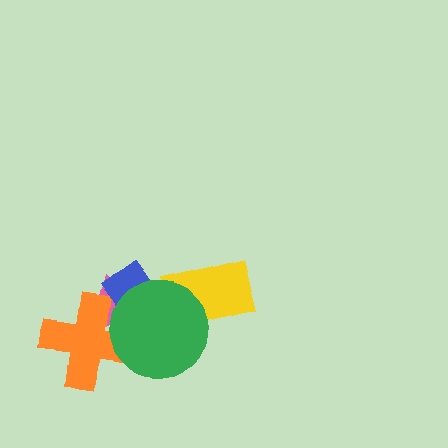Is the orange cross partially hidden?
Yes, it is partially covered by another shape.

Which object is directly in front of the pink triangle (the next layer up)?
The orange cross is directly in front of the pink triangle.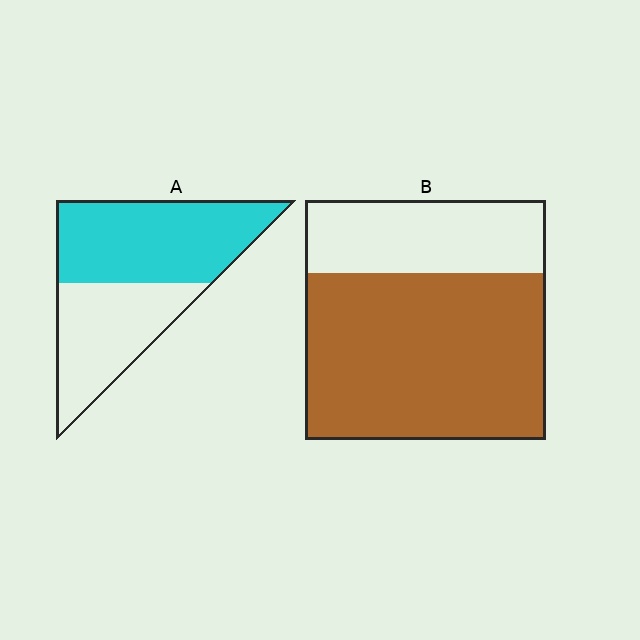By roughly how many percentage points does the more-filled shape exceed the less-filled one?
By roughly 10 percentage points (B over A).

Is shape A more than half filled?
Yes.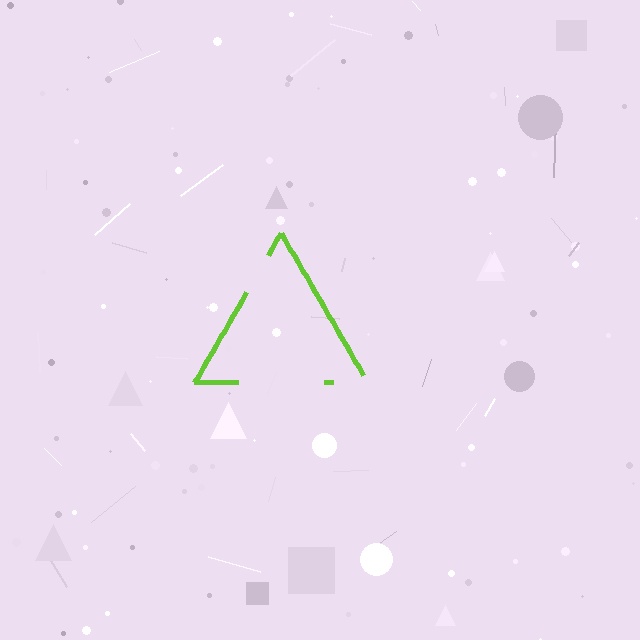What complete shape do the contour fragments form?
The contour fragments form a triangle.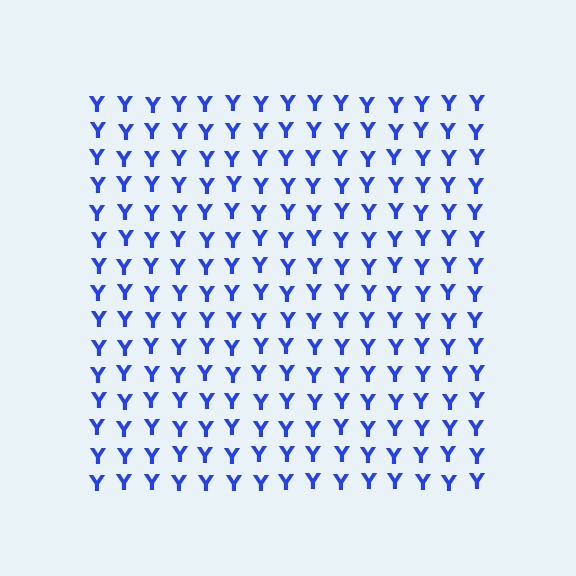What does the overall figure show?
The overall figure shows a square.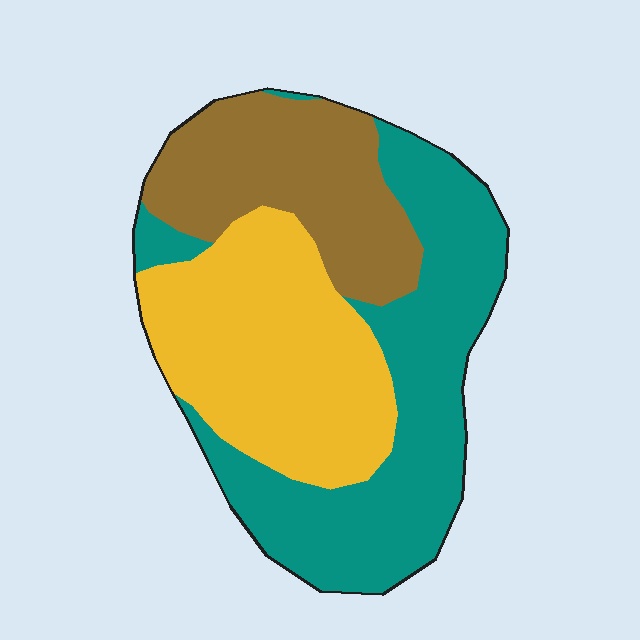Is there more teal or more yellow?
Teal.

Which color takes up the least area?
Brown, at roughly 25%.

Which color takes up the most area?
Teal, at roughly 40%.